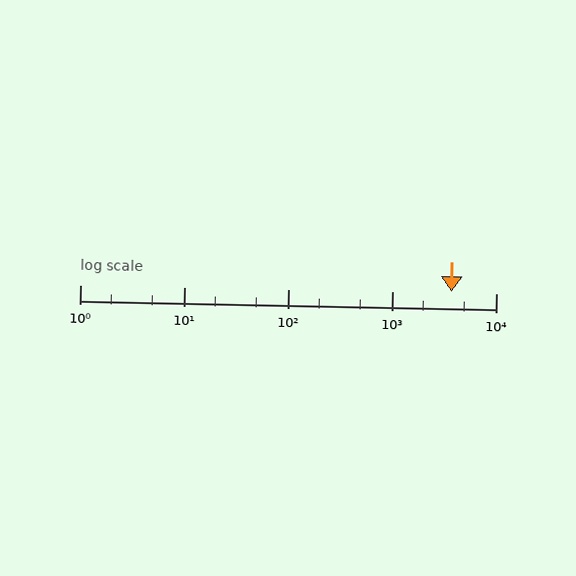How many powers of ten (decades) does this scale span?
The scale spans 4 decades, from 1 to 10000.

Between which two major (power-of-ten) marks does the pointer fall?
The pointer is between 1000 and 10000.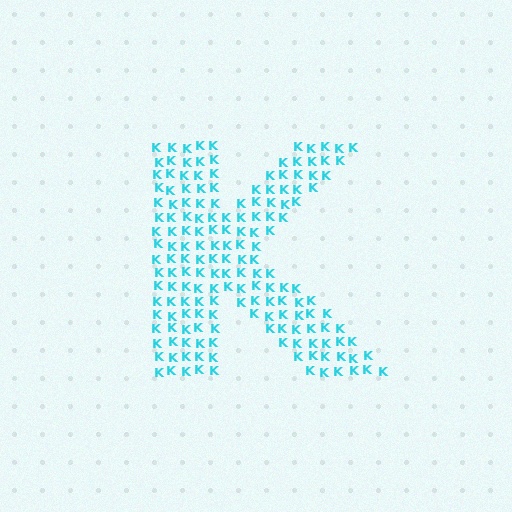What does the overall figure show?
The overall figure shows the letter K.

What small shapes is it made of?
It is made of small letter K's.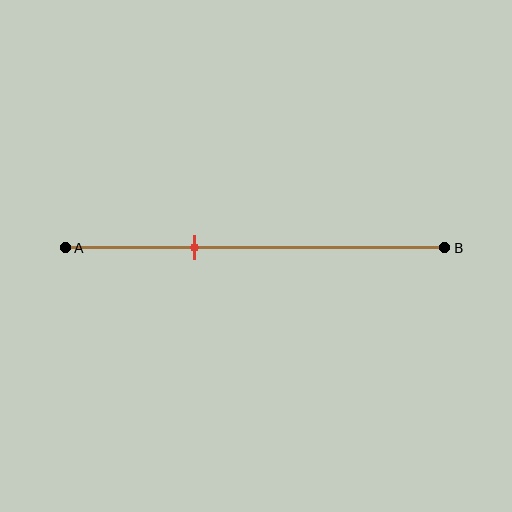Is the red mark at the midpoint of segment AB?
No, the mark is at about 35% from A, not at the 50% midpoint.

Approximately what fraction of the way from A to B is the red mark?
The red mark is approximately 35% of the way from A to B.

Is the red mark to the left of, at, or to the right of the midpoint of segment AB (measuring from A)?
The red mark is to the left of the midpoint of segment AB.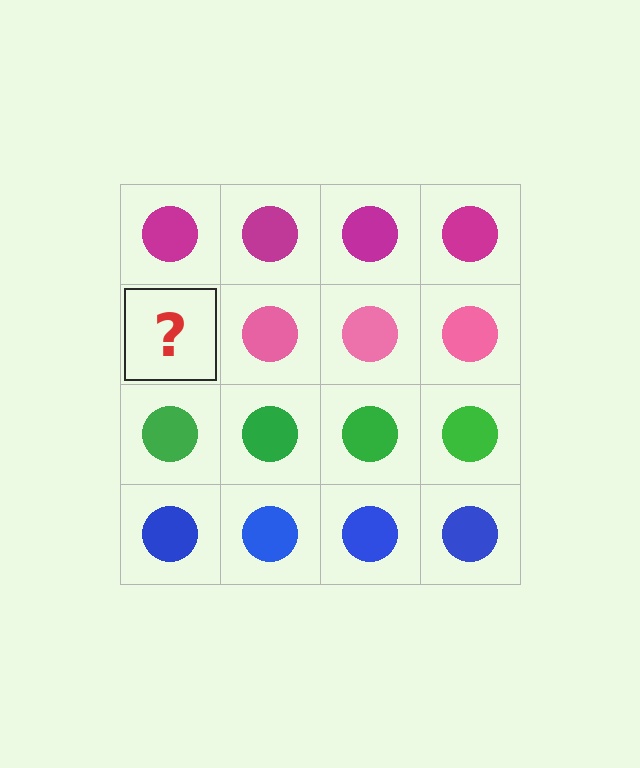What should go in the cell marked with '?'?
The missing cell should contain a pink circle.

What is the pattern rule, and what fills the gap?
The rule is that each row has a consistent color. The gap should be filled with a pink circle.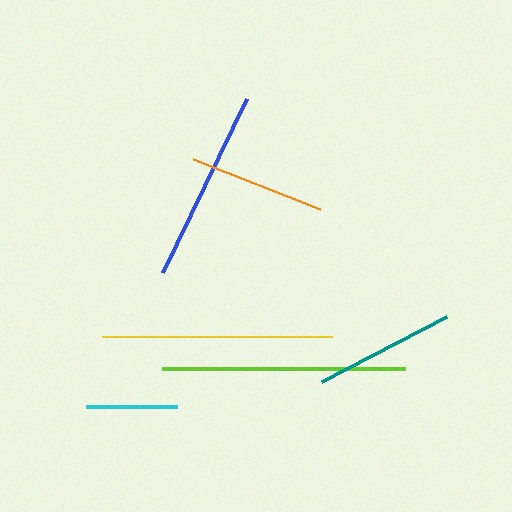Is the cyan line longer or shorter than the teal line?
The teal line is longer than the cyan line.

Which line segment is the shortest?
The cyan line is the shortest at approximately 90 pixels.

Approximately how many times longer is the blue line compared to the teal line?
The blue line is approximately 1.4 times the length of the teal line.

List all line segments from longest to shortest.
From longest to shortest: lime, yellow, blue, teal, orange, cyan.